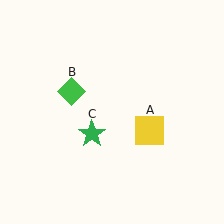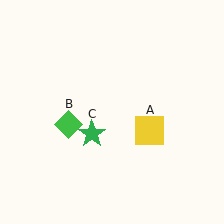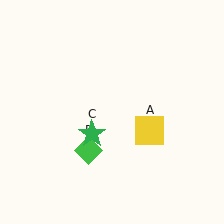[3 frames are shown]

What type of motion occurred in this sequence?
The green diamond (object B) rotated counterclockwise around the center of the scene.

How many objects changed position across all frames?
1 object changed position: green diamond (object B).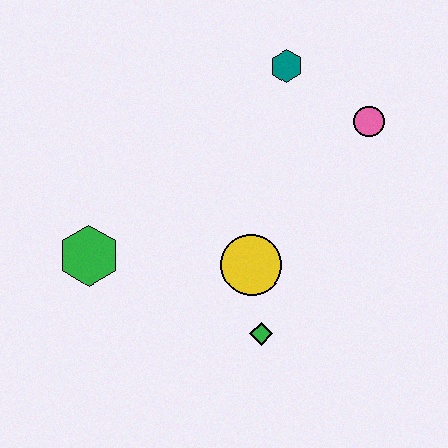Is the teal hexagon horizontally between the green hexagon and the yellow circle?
No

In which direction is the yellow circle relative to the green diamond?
The yellow circle is above the green diamond.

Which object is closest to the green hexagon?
The yellow circle is closest to the green hexagon.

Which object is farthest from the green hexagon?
The pink circle is farthest from the green hexagon.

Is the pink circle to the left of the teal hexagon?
No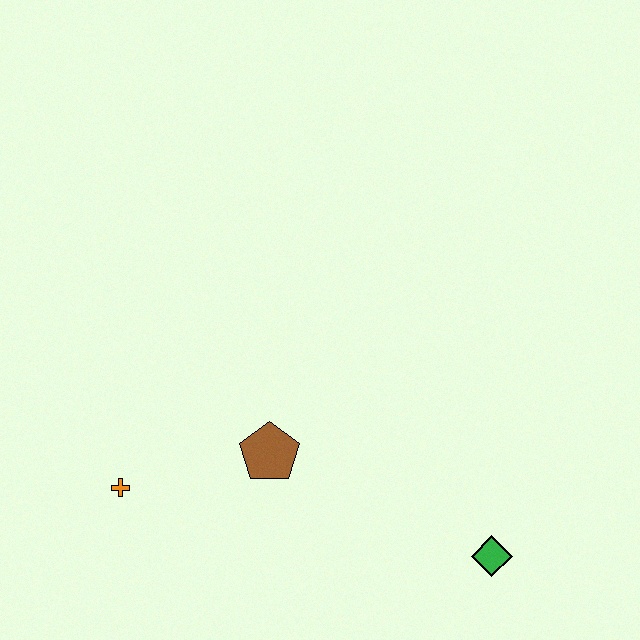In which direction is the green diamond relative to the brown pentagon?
The green diamond is to the right of the brown pentagon.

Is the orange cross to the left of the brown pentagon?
Yes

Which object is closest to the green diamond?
The brown pentagon is closest to the green diamond.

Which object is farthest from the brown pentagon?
The green diamond is farthest from the brown pentagon.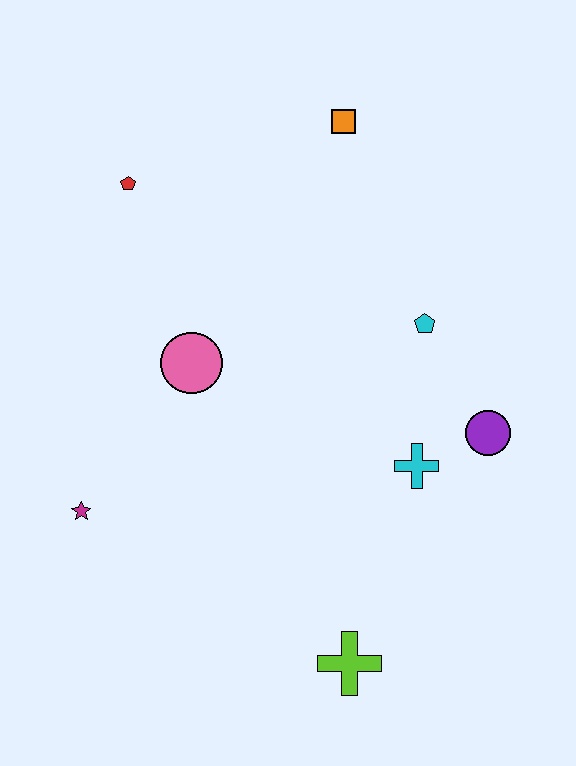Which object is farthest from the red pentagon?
The lime cross is farthest from the red pentagon.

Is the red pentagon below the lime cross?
No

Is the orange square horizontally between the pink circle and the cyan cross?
Yes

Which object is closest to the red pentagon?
The pink circle is closest to the red pentagon.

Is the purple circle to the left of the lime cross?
No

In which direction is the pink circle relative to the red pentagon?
The pink circle is below the red pentagon.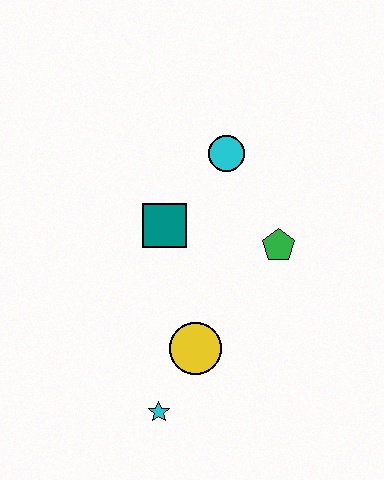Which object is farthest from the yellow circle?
The cyan circle is farthest from the yellow circle.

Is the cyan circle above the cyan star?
Yes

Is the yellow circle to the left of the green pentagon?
Yes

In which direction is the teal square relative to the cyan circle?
The teal square is below the cyan circle.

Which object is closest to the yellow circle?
The cyan star is closest to the yellow circle.